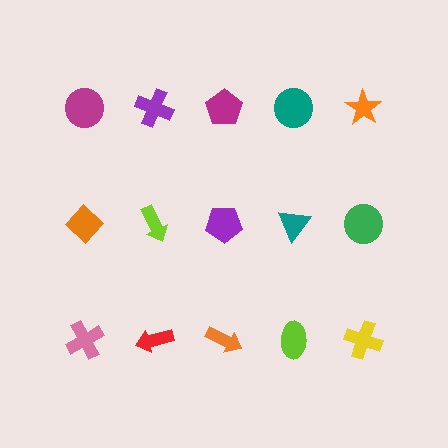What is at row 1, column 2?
A purple cross.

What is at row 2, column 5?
A green circle.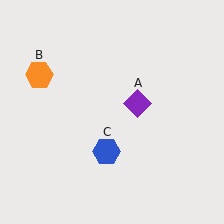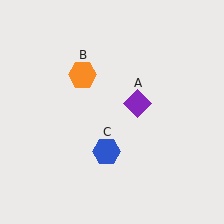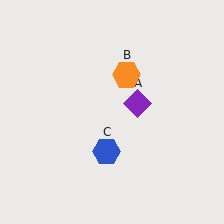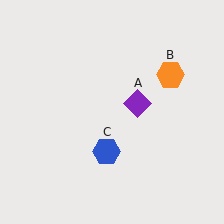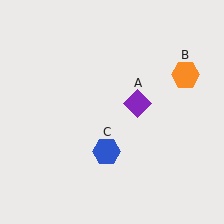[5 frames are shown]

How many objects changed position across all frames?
1 object changed position: orange hexagon (object B).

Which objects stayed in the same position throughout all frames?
Purple diamond (object A) and blue hexagon (object C) remained stationary.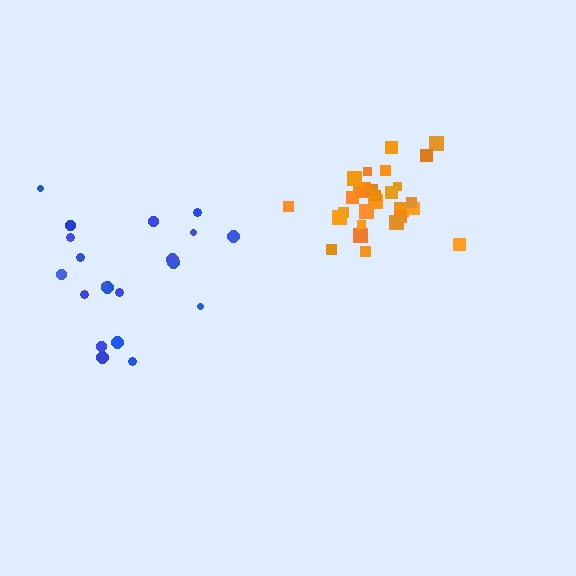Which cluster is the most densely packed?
Orange.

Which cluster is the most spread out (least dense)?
Blue.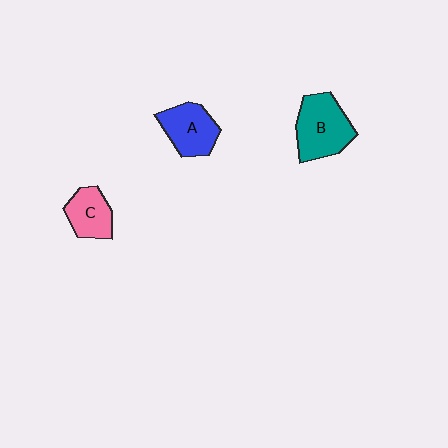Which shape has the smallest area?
Shape C (pink).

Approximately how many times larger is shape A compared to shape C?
Approximately 1.2 times.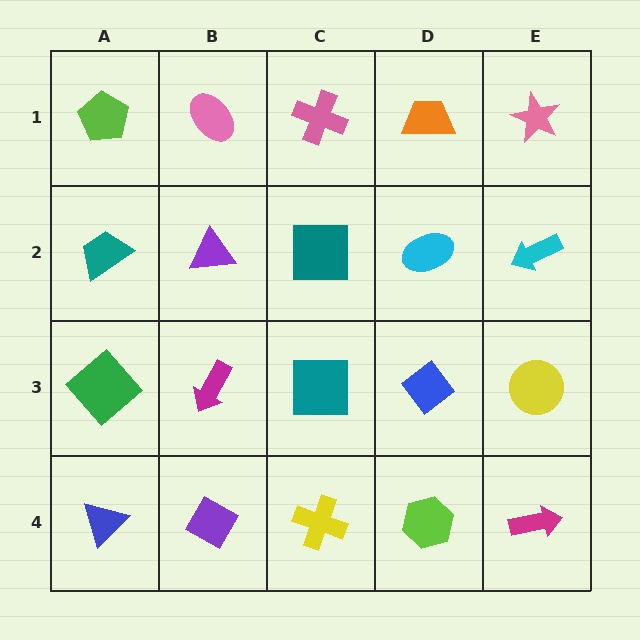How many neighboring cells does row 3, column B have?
4.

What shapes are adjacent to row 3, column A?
A teal trapezoid (row 2, column A), a blue triangle (row 4, column A), a magenta arrow (row 3, column B).